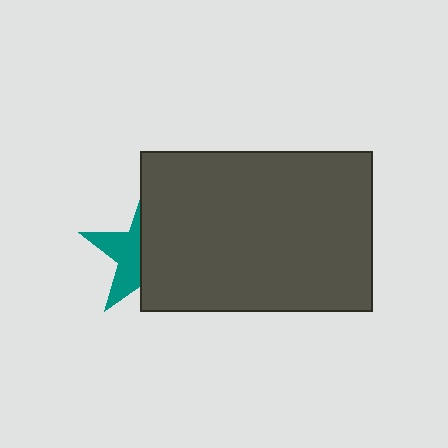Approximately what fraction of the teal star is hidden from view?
Roughly 60% of the teal star is hidden behind the dark gray rectangle.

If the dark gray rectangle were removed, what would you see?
You would see the complete teal star.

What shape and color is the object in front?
The object in front is a dark gray rectangle.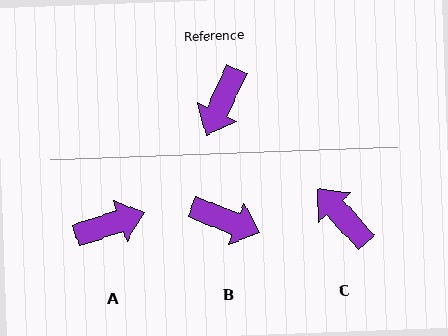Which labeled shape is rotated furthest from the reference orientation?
A, about 133 degrees away.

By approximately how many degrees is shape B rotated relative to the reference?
Approximately 94 degrees counter-clockwise.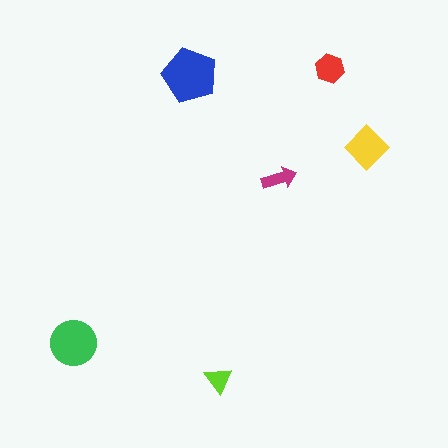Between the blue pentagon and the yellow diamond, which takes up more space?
The blue pentagon.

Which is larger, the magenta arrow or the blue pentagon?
The blue pentagon.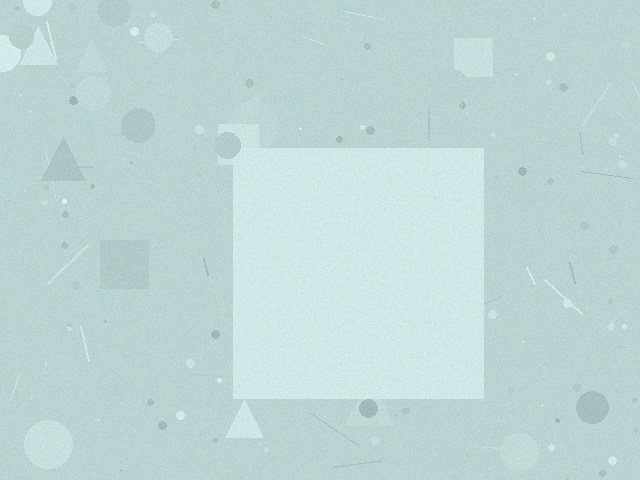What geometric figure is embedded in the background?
A square is embedded in the background.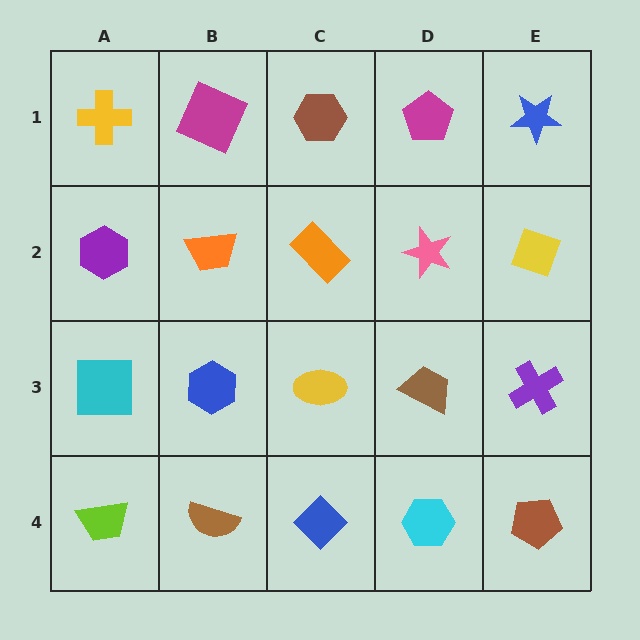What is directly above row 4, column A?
A cyan square.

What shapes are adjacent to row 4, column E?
A purple cross (row 3, column E), a cyan hexagon (row 4, column D).